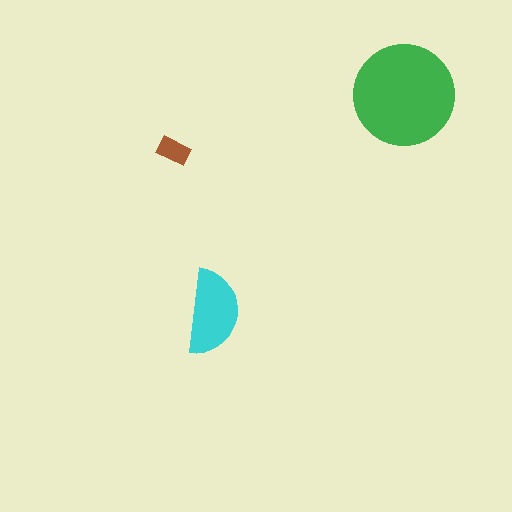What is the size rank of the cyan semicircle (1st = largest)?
2nd.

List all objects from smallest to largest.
The brown rectangle, the cyan semicircle, the green circle.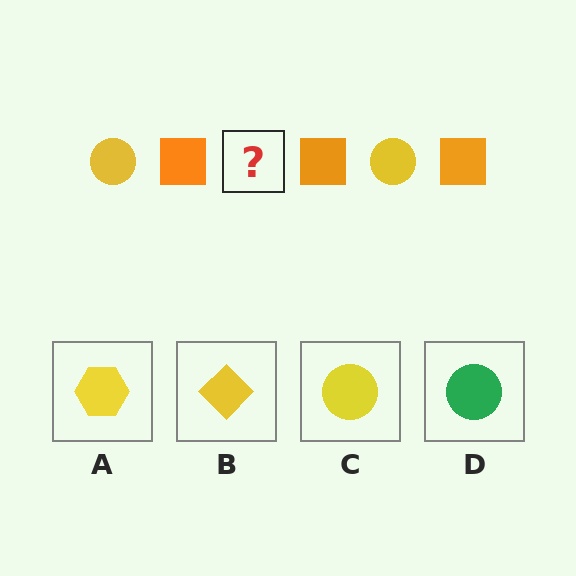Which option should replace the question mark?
Option C.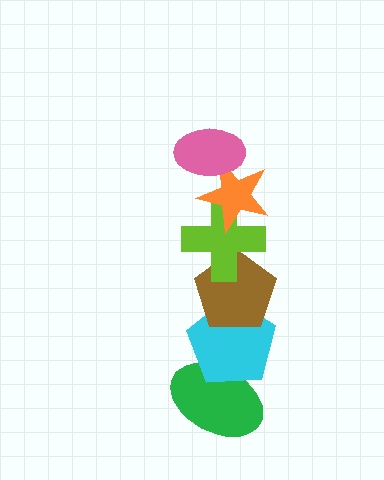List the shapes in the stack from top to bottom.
From top to bottom: the pink ellipse, the orange star, the lime cross, the brown pentagon, the cyan pentagon, the green ellipse.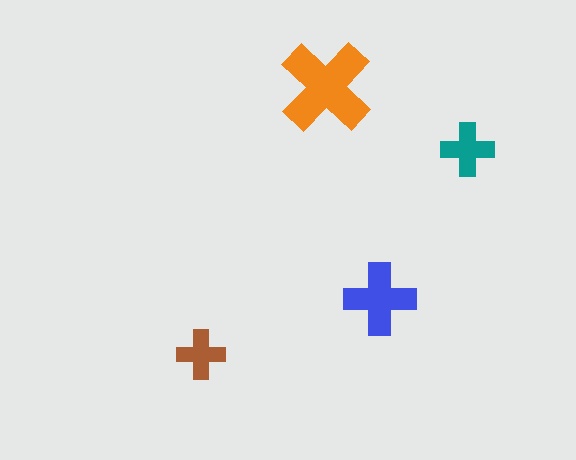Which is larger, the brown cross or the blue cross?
The blue one.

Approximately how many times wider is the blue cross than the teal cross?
About 1.5 times wider.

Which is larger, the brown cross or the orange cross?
The orange one.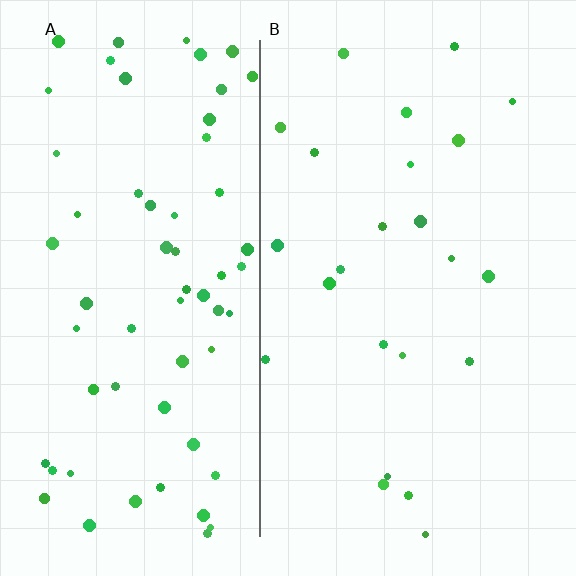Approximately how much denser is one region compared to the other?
Approximately 2.7× — region A over region B.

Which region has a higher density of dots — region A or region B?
A (the left).